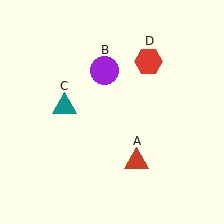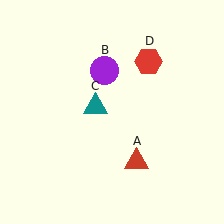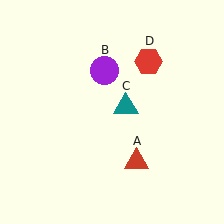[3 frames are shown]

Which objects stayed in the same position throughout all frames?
Red triangle (object A) and purple circle (object B) and red hexagon (object D) remained stationary.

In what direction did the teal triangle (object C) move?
The teal triangle (object C) moved right.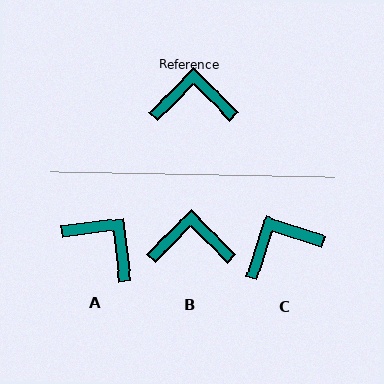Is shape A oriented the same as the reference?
No, it is off by about 38 degrees.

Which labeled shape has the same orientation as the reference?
B.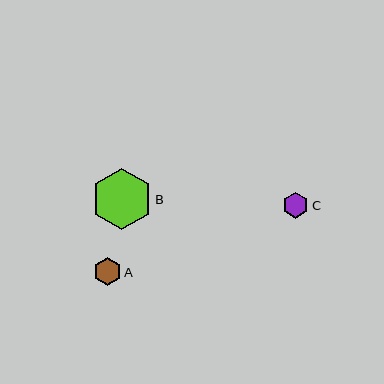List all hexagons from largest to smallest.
From largest to smallest: B, A, C.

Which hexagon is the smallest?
Hexagon C is the smallest with a size of approximately 26 pixels.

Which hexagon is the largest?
Hexagon B is the largest with a size of approximately 61 pixels.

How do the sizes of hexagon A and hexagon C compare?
Hexagon A and hexagon C are approximately the same size.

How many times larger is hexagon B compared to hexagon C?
Hexagon B is approximately 2.4 times the size of hexagon C.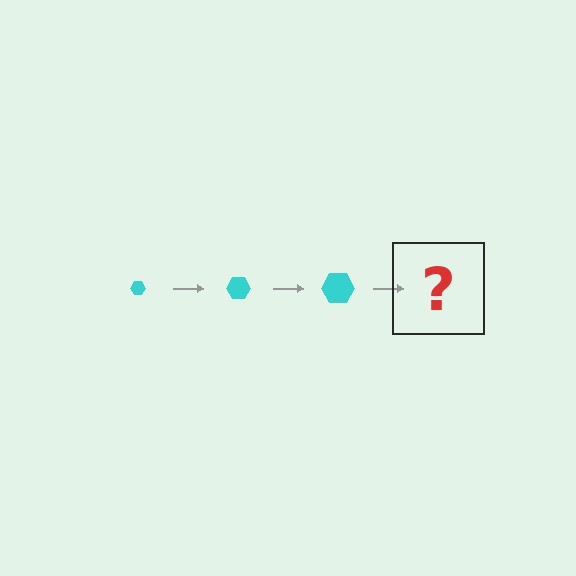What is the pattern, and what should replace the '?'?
The pattern is that the hexagon gets progressively larger each step. The '?' should be a cyan hexagon, larger than the previous one.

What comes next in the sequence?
The next element should be a cyan hexagon, larger than the previous one.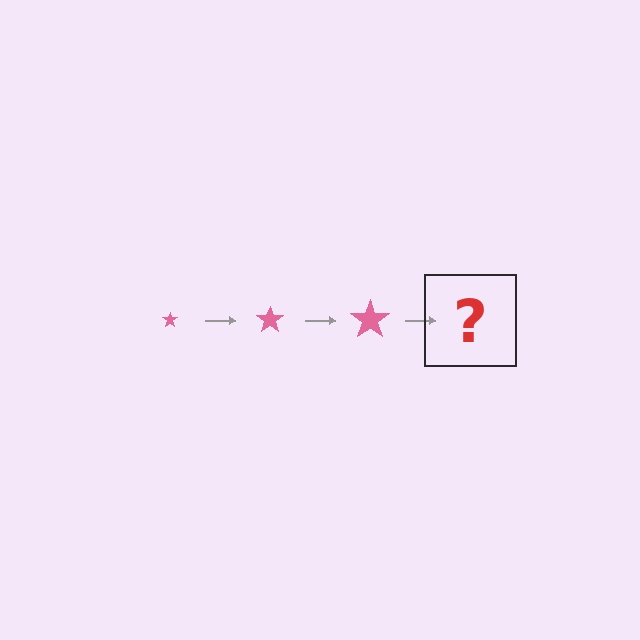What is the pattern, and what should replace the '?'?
The pattern is that the star gets progressively larger each step. The '?' should be a pink star, larger than the previous one.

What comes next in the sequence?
The next element should be a pink star, larger than the previous one.